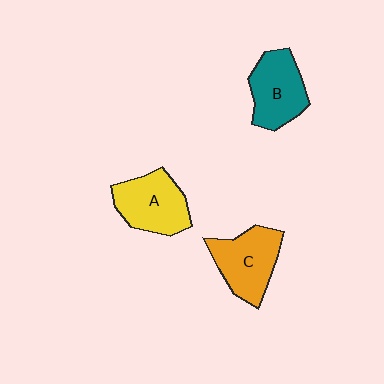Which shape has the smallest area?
Shape B (teal).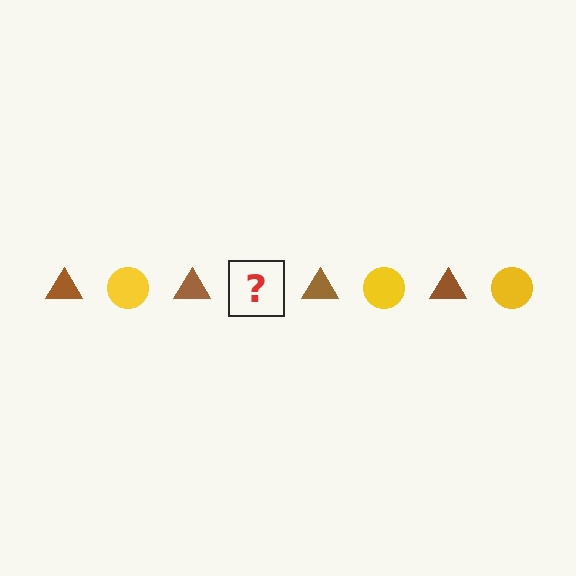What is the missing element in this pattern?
The missing element is a yellow circle.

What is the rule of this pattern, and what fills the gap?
The rule is that the pattern alternates between brown triangle and yellow circle. The gap should be filled with a yellow circle.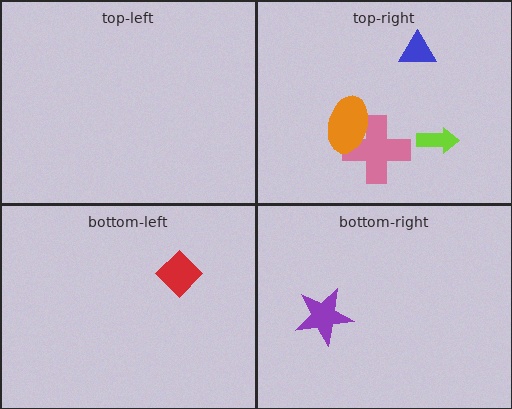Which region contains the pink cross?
The top-right region.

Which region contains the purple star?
The bottom-right region.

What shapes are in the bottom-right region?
The purple star.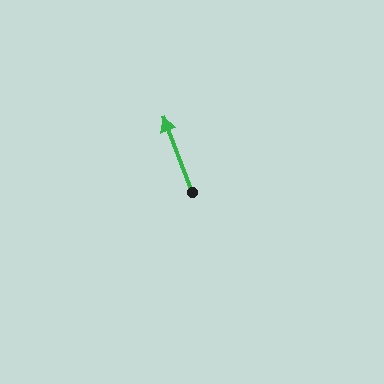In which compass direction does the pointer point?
North.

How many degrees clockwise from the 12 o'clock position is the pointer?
Approximately 339 degrees.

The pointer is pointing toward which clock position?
Roughly 11 o'clock.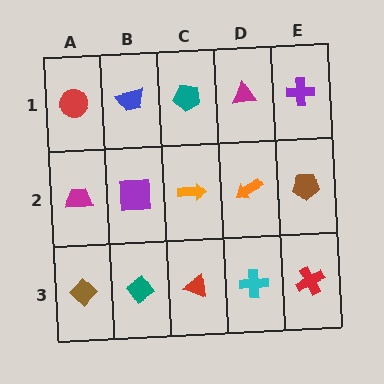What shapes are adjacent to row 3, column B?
A purple square (row 2, column B), a brown diamond (row 3, column A), a red triangle (row 3, column C).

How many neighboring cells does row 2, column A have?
3.